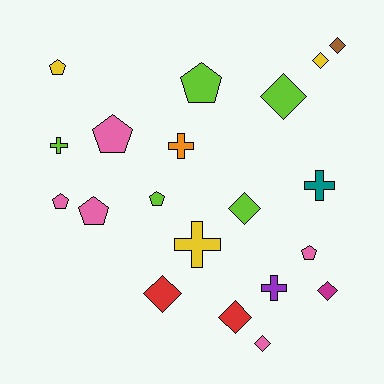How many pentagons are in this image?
There are 7 pentagons.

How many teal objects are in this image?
There is 1 teal object.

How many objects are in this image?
There are 20 objects.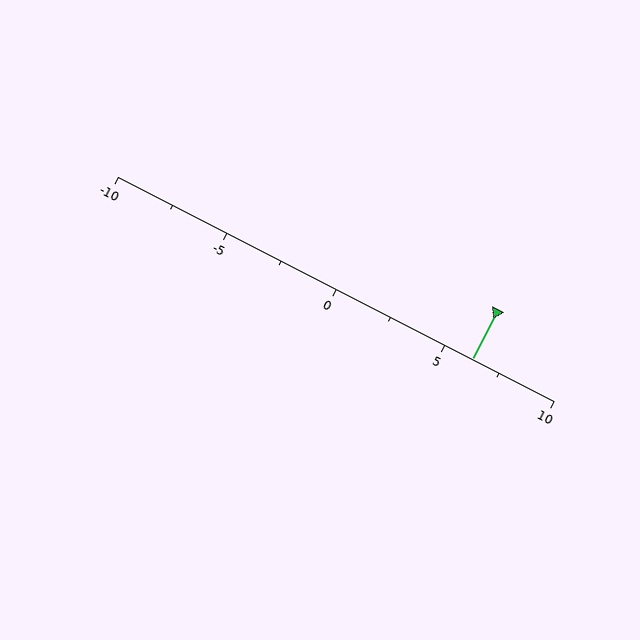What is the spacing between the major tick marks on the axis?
The major ticks are spaced 5 apart.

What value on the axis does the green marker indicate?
The marker indicates approximately 6.2.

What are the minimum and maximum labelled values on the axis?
The axis runs from -10 to 10.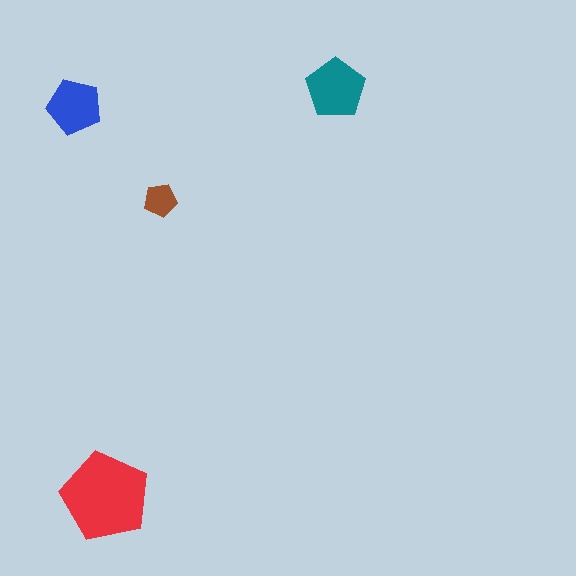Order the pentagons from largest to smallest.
the red one, the teal one, the blue one, the brown one.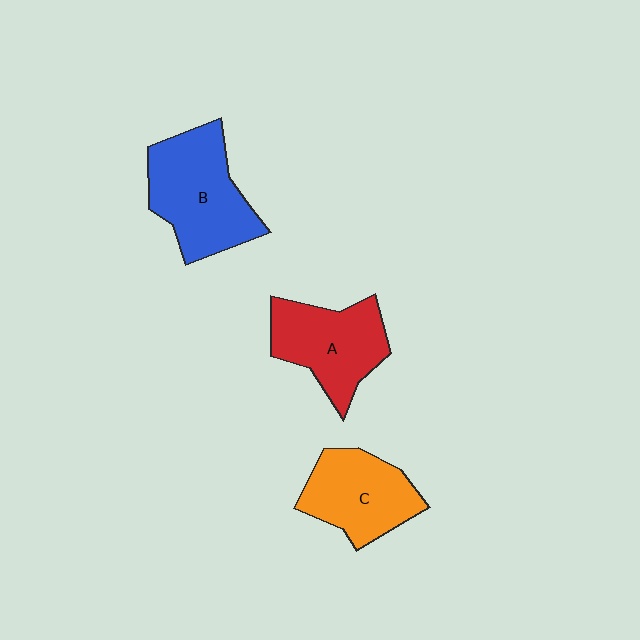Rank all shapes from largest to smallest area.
From largest to smallest: B (blue), A (red), C (orange).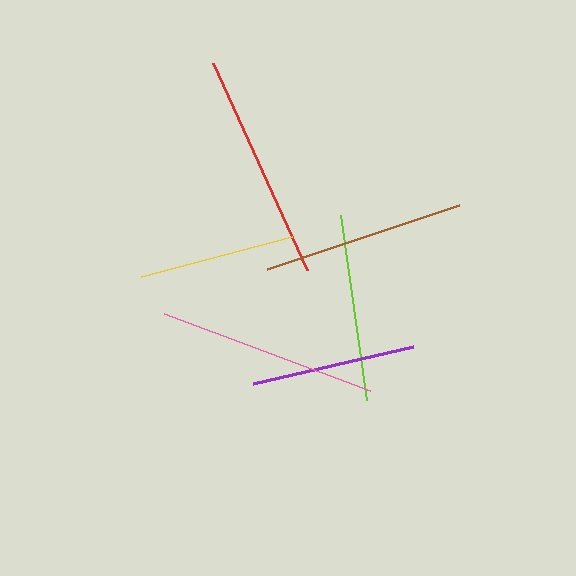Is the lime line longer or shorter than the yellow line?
The lime line is longer than the yellow line.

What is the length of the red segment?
The red segment is approximately 228 pixels long.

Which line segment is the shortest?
The yellow line is the shortest at approximately 156 pixels.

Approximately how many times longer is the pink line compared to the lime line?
The pink line is approximately 1.2 times the length of the lime line.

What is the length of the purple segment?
The purple segment is approximately 164 pixels long.